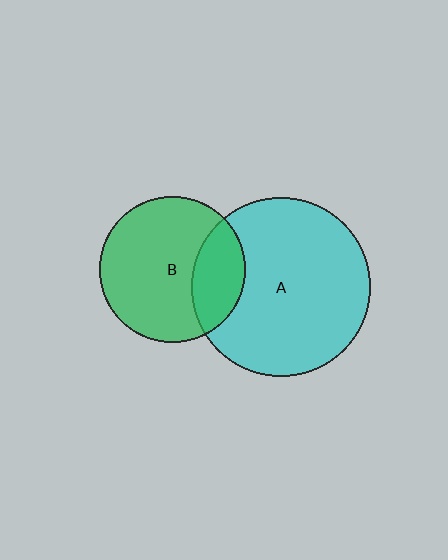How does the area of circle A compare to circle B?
Approximately 1.5 times.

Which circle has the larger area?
Circle A (cyan).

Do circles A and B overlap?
Yes.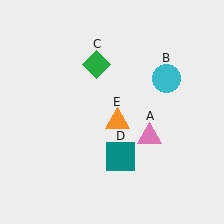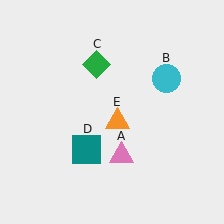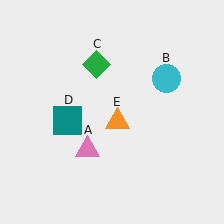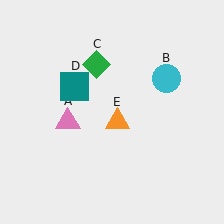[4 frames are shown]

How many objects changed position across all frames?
2 objects changed position: pink triangle (object A), teal square (object D).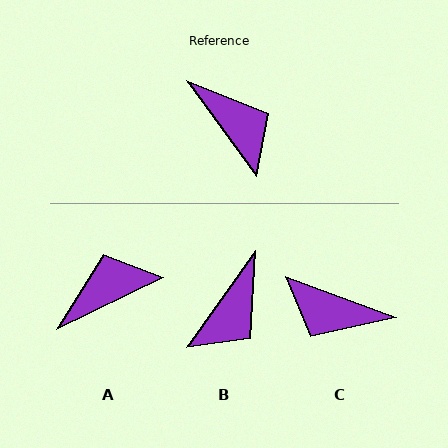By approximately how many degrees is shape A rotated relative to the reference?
Approximately 80 degrees counter-clockwise.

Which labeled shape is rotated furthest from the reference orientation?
C, about 146 degrees away.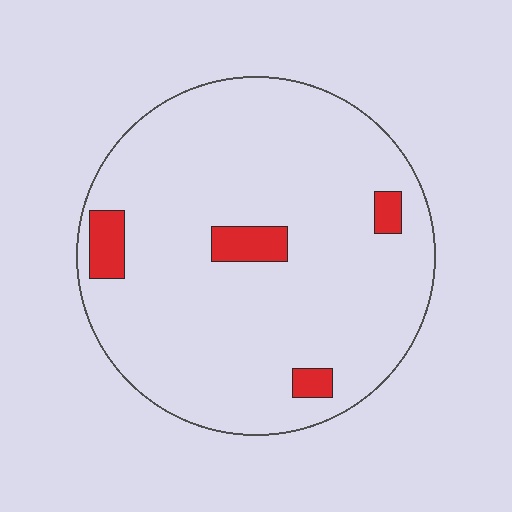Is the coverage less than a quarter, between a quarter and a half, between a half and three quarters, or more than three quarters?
Less than a quarter.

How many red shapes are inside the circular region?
4.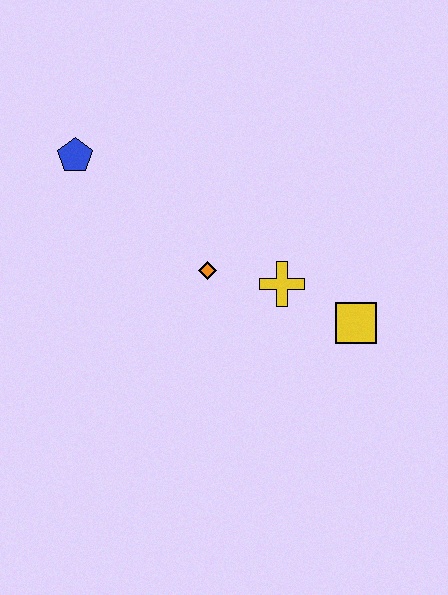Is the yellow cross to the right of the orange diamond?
Yes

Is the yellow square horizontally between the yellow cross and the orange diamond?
No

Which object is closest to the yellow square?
The yellow cross is closest to the yellow square.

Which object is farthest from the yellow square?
The blue pentagon is farthest from the yellow square.